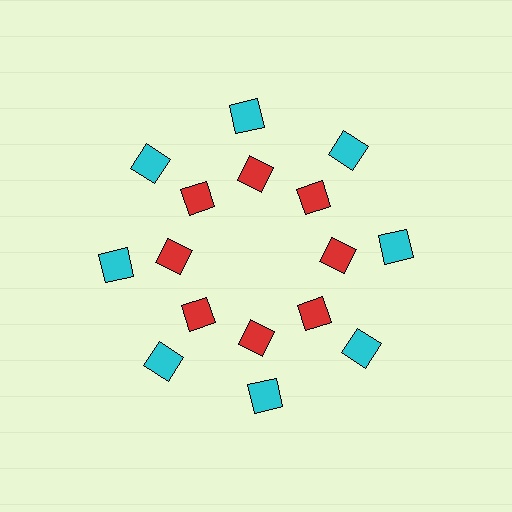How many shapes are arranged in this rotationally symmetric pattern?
There are 16 shapes, arranged in 8 groups of 2.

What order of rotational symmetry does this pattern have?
This pattern has 8-fold rotational symmetry.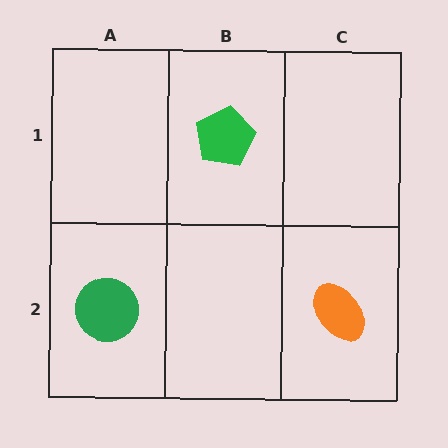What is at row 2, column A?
A green circle.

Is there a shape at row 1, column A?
No, that cell is empty.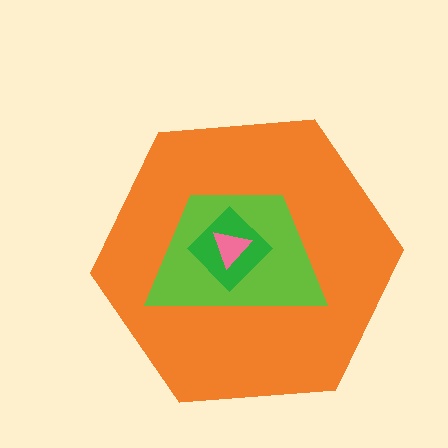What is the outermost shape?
The orange hexagon.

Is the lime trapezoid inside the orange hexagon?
Yes.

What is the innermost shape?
The pink triangle.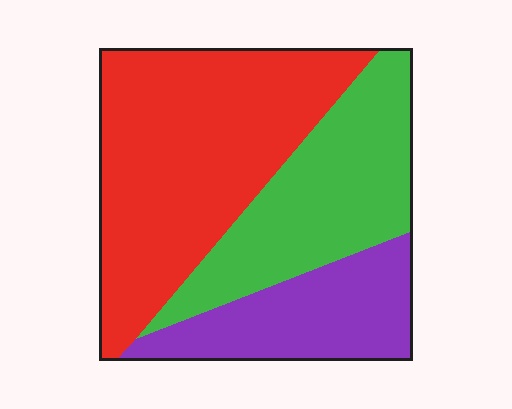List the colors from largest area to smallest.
From largest to smallest: red, green, purple.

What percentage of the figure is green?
Green covers about 30% of the figure.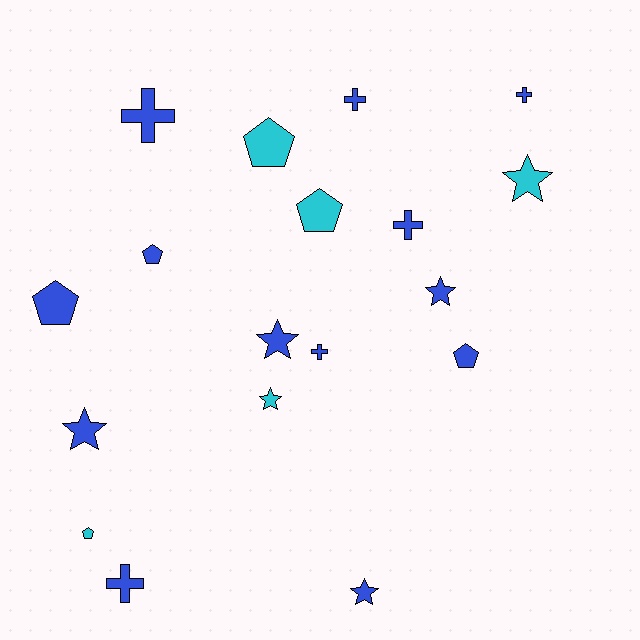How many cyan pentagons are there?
There are 3 cyan pentagons.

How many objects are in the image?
There are 18 objects.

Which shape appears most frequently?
Pentagon, with 6 objects.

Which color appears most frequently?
Blue, with 13 objects.